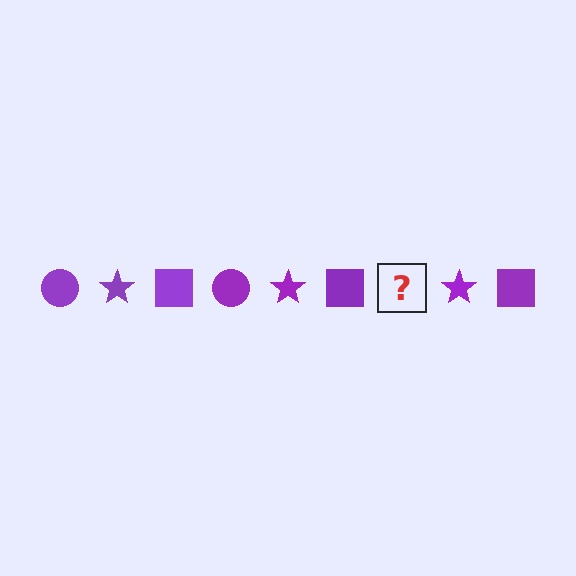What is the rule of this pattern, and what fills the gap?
The rule is that the pattern cycles through circle, star, square shapes in purple. The gap should be filled with a purple circle.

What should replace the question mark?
The question mark should be replaced with a purple circle.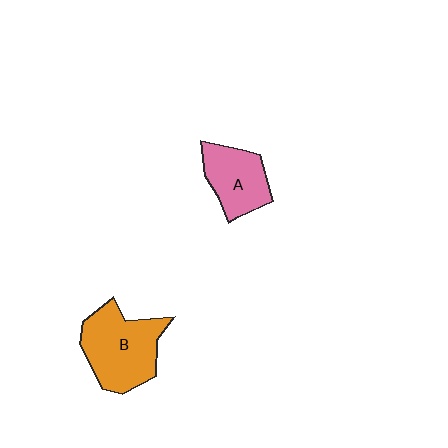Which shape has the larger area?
Shape B (orange).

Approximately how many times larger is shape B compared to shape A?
Approximately 1.5 times.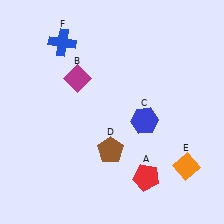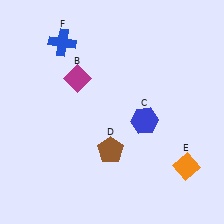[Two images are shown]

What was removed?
The red pentagon (A) was removed in Image 2.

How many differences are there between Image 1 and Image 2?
There is 1 difference between the two images.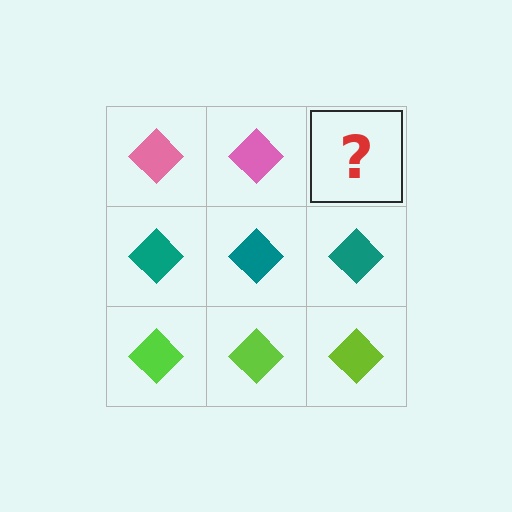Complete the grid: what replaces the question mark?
The question mark should be replaced with a pink diamond.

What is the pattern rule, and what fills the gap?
The rule is that each row has a consistent color. The gap should be filled with a pink diamond.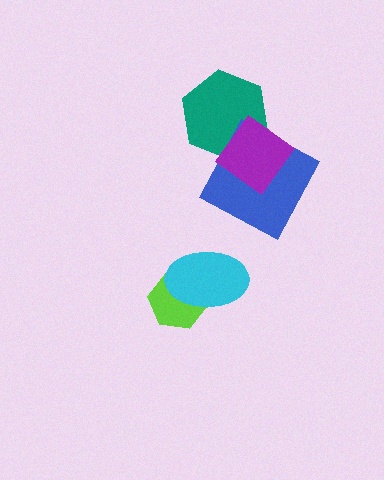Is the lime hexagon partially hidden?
Yes, it is partially covered by another shape.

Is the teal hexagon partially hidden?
Yes, it is partially covered by another shape.